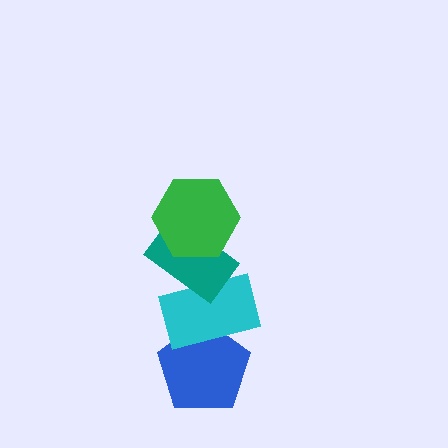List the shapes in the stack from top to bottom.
From top to bottom: the green hexagon, the teal rectangle, the cyan rectangle, the blue pentagon.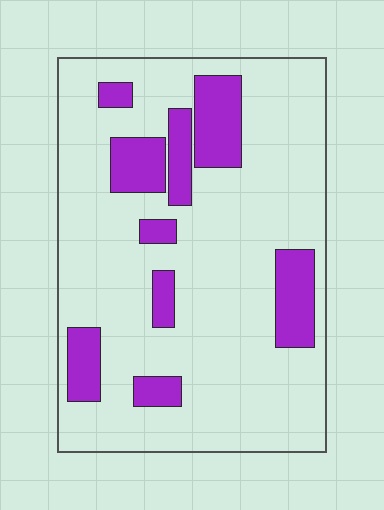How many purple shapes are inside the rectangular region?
9.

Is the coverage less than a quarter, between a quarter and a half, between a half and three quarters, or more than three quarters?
Less than a quarter.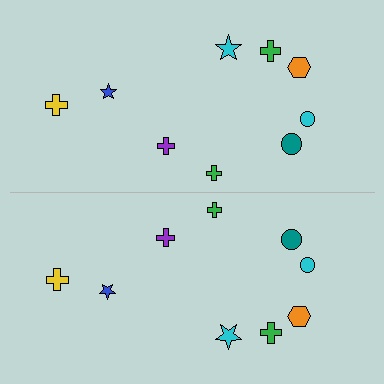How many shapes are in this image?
There are 18 shapes in this image.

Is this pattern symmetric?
Yes, this pattern has bilateral (reflection) symmetry.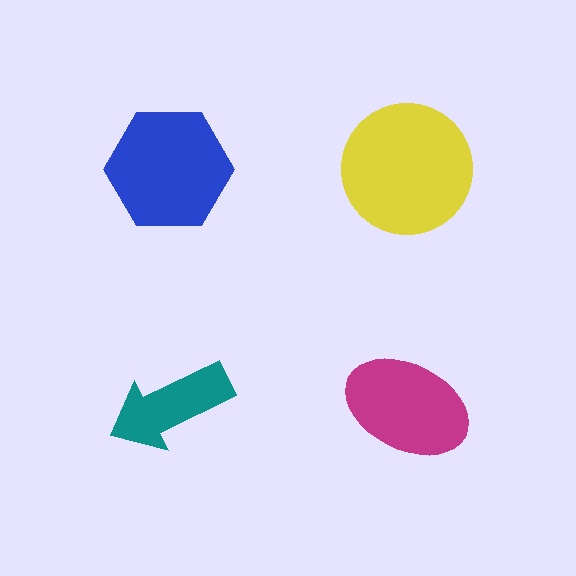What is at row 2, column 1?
A teal arrow.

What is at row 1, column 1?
A blue hexagon.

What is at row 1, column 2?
A yellow circle.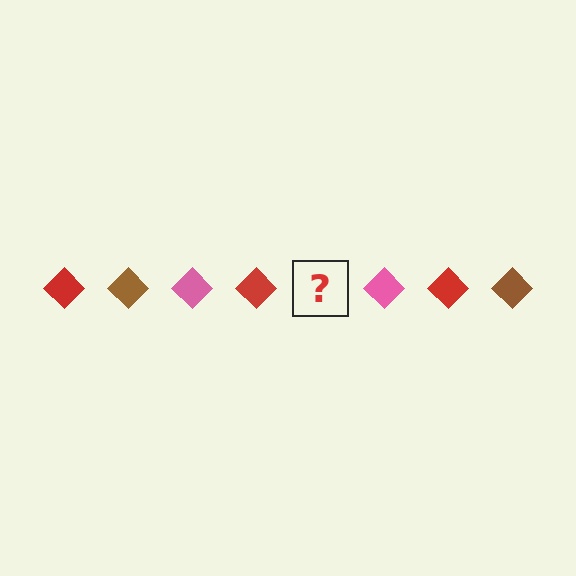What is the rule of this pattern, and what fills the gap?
The rule is that the pattern cycles through red, brown, pink diamonds. The gap should be filled with a brown diamond.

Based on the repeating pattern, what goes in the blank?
The blank should be a brown diamond.